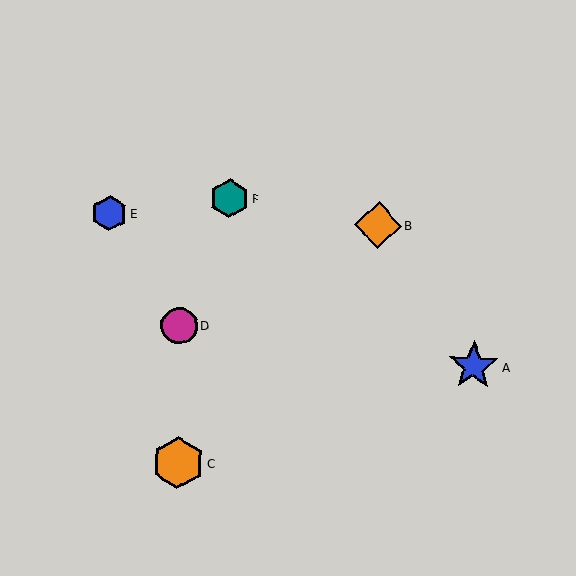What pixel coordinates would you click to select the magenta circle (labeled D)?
Click at (179, 325) to select the magenta circle D.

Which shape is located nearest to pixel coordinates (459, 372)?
The blue star (labeled A) at (474, 366) is nearest to that location.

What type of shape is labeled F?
Shape F is a teal hexagon.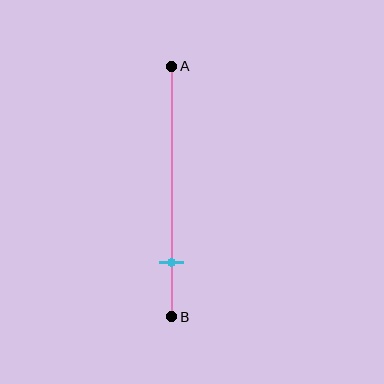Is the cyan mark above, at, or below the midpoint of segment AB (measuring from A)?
The cyan mark is below the midpoint of segment AB.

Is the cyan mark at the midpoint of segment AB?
No, the mark is at about 80% from A, not at the 50% midpoint.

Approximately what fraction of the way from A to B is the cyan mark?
The cyan mark is approximately 80% of the way from A to B.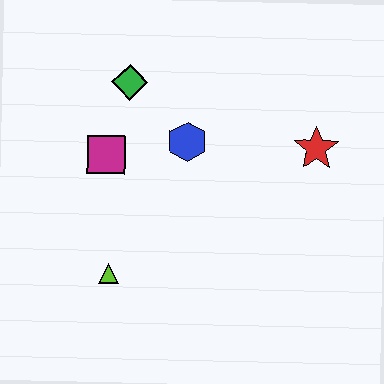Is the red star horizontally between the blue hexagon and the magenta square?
No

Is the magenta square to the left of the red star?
Yes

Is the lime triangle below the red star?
Yes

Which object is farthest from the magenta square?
The red star is farthest from the magenta square.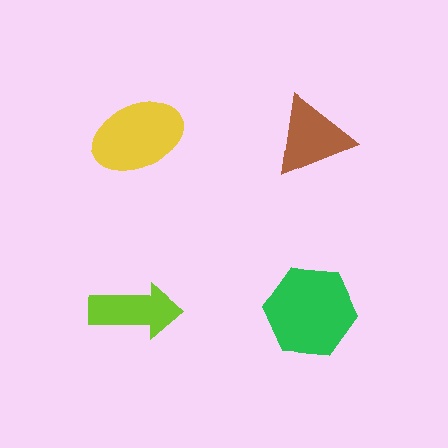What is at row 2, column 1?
A lime arrow.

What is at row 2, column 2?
A green hexagon.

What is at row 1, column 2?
A brown triangle.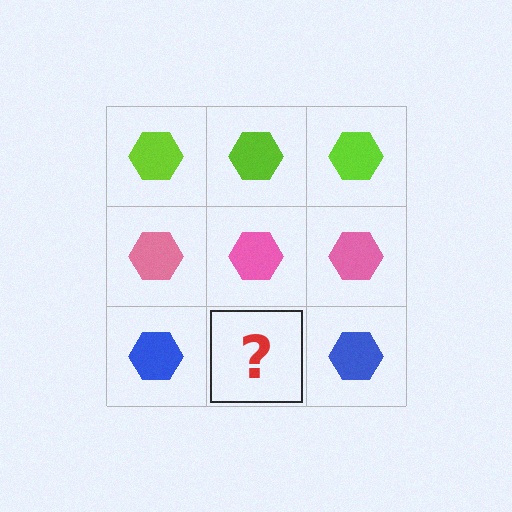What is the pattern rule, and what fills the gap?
The rule is that each row has a consistent color. The gap should be filled with a blue hexagon.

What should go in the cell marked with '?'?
The missing cell should contain a blue hexagon.